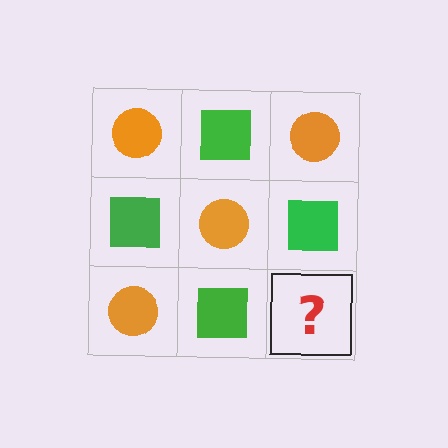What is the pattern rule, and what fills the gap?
The rule is that it alternates orange circle and green square in a checkerboard pattern. The gap should be filled with an orange circle.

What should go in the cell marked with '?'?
The missing cell should contain an orange circle.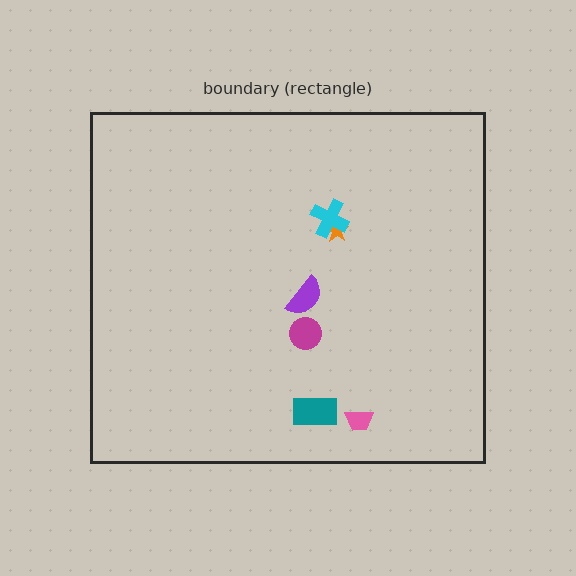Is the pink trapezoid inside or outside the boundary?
Inside.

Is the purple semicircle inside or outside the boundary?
Inside.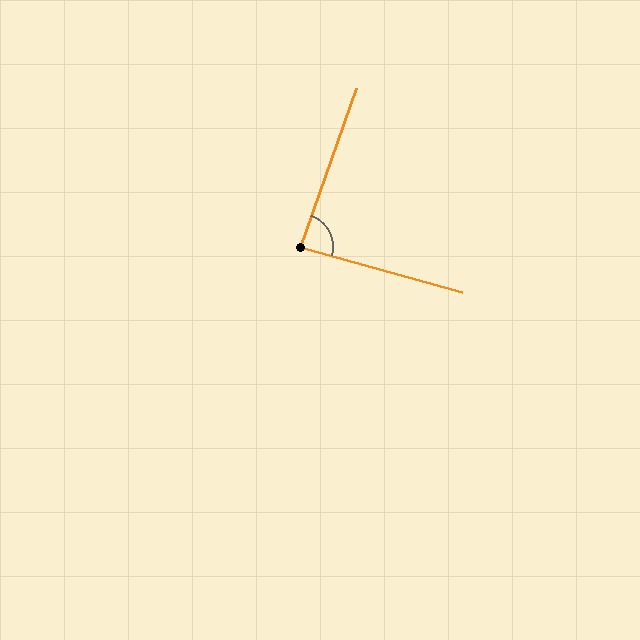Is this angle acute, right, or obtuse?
It is approximately a right angle.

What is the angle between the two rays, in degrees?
Approximately 86 degrees.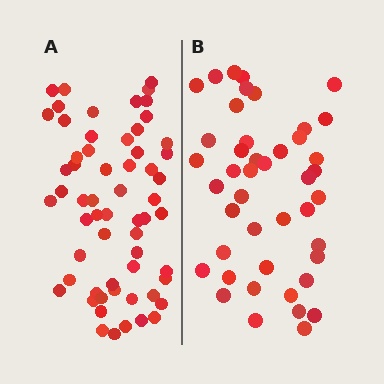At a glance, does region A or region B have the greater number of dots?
Region A (the left region) has more dots.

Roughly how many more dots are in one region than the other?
Region A has approximately 15 more dots than region B.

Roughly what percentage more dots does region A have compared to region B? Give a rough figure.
About 35% more.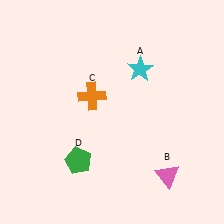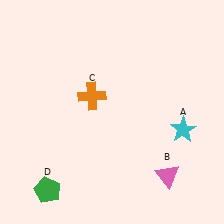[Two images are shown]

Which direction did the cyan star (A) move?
The cyan star (A) moved down.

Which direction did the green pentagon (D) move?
The green pentagon (D) moved left.